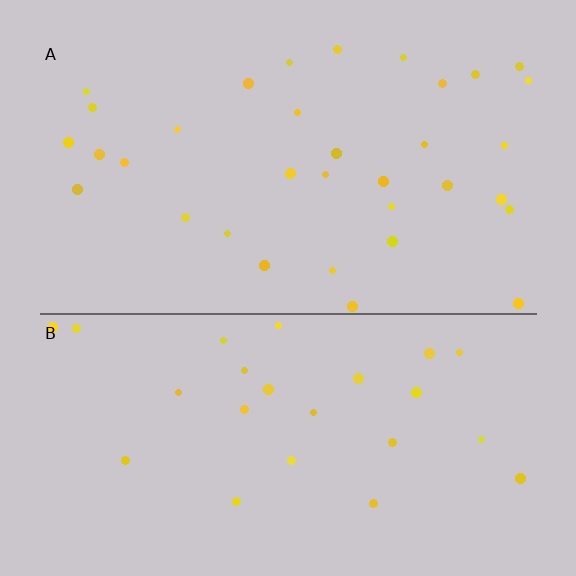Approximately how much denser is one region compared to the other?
Approximately 1.3× — region A over region B.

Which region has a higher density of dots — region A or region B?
A (the top).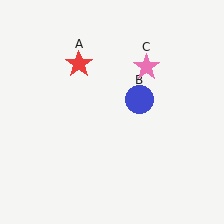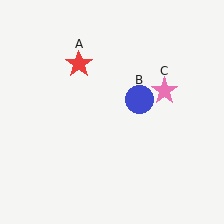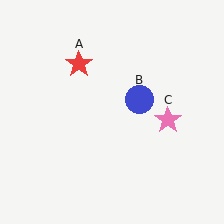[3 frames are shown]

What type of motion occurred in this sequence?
The pink star (object C) rotated clockwise around the center of the scene.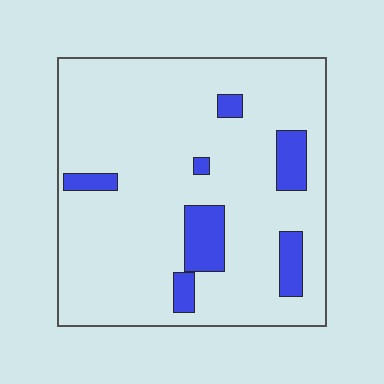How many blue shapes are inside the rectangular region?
7.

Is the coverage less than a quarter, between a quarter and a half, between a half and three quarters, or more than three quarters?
Less than a quarter.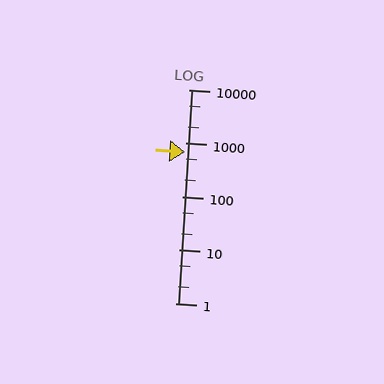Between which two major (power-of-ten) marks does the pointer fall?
The pointer is between 100 and 1000.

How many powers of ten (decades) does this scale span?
The scale spans 4 decades, from 1 to 10000.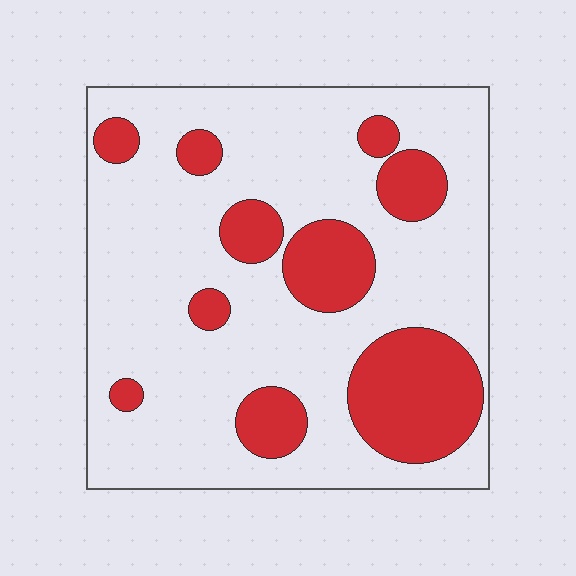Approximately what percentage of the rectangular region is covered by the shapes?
Approximately 25%.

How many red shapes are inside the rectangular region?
10.